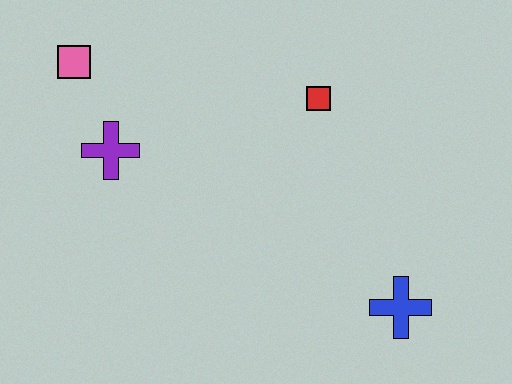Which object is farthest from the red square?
The pink square is farthest from the red square.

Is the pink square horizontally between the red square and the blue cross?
No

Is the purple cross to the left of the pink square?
No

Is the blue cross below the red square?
Yes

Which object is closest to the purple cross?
The pink square is closest to the purple cross.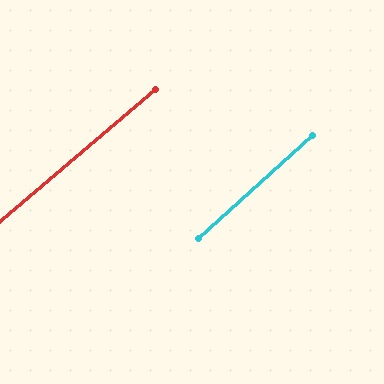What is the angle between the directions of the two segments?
Approximately 2 degrees.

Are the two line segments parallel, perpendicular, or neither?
Parallel — their directions differ by only 1.8°.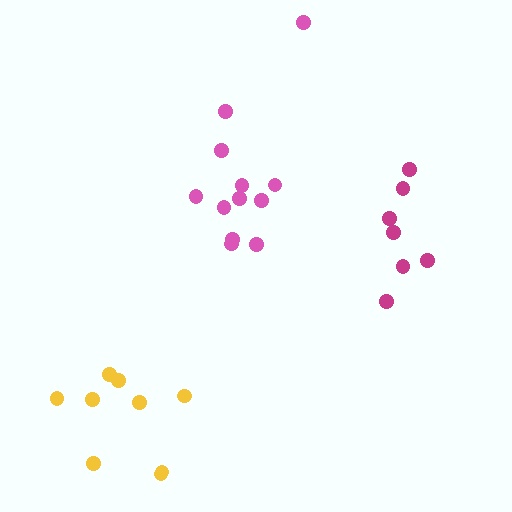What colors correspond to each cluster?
The clusters are colored: yellow, magenta, pink.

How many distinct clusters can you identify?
There are 3 distinct clusters.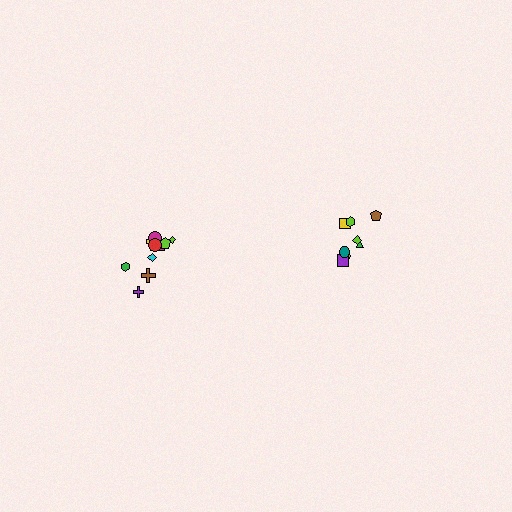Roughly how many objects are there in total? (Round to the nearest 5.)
Roughly 20 objects in total.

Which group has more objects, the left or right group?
The left group.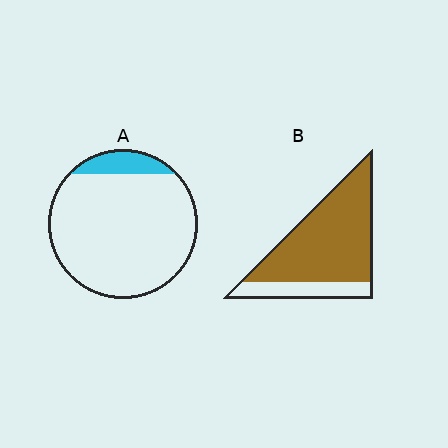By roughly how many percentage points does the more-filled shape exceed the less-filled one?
By roughly 70 percentage points (B over A).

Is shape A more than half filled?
No.